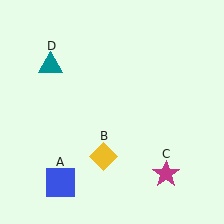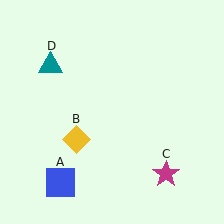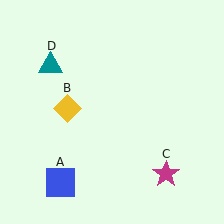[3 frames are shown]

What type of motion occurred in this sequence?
The yellow diamond (object B) rotated clockwise around the center of the scene.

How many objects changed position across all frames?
1 object changed position: yellow diamond (object B).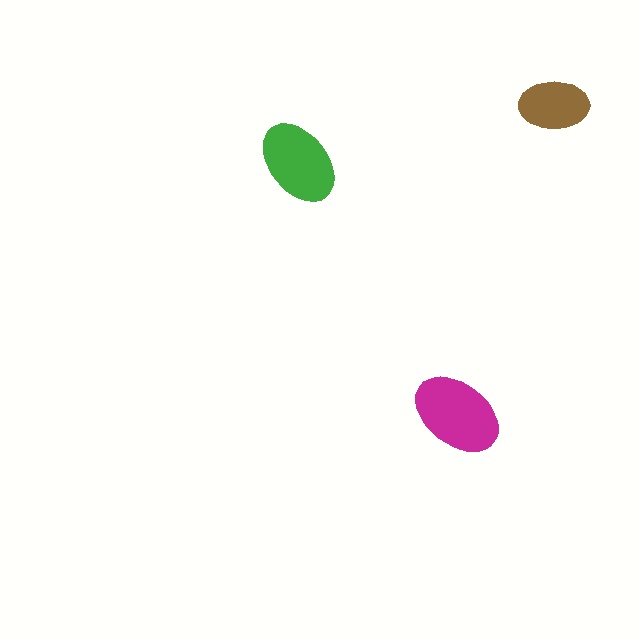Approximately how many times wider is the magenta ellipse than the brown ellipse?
About 1.5 times wider.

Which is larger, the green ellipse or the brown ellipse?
The green one.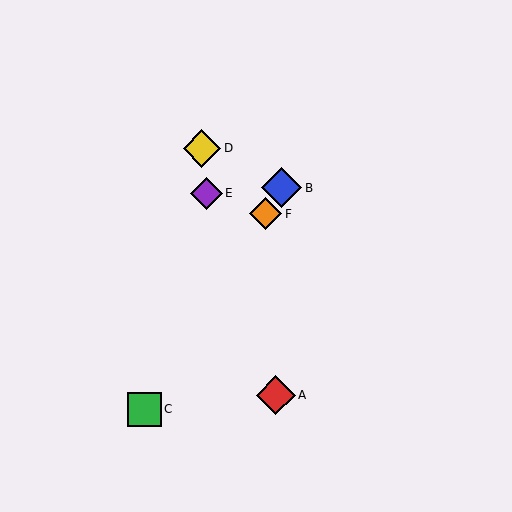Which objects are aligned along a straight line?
Objects B, C, F are aligned along a straight line.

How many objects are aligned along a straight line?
3 objects (B, C, F) are aligned along a straight line.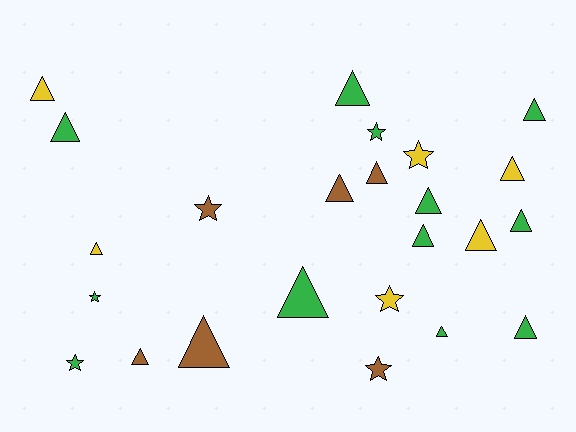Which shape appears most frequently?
Triangle, with 17 objects.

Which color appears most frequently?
Green, with 12 objects.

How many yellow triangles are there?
There are 4 yellow triangles.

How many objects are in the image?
There are 24 objects.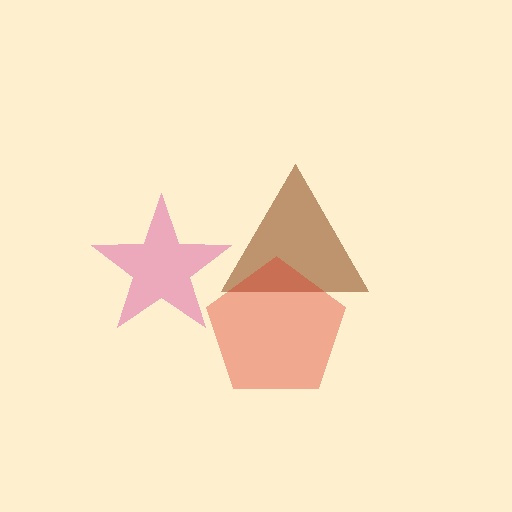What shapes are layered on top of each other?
The layered shapes are: a magenta star, a brown triangle, a red pentagon.